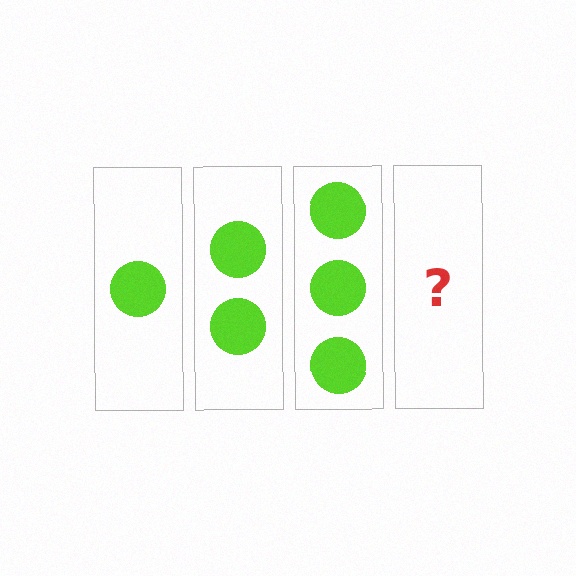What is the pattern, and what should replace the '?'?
The pattern is that each step adds one more circle. The '?' should be 4 circles.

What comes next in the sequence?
The next element should be 4 circles.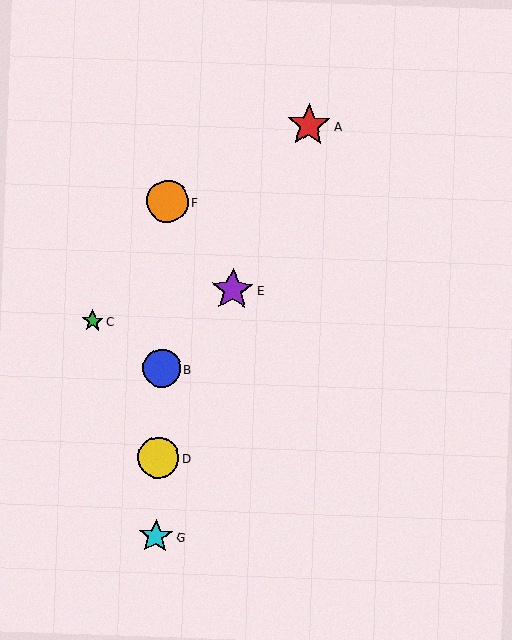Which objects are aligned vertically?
Objects B, D, F, G are aligned vertically.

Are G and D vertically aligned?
Yes, both are at x≈156.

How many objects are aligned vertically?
4 objects (B, D, F, G) are aligned vertically.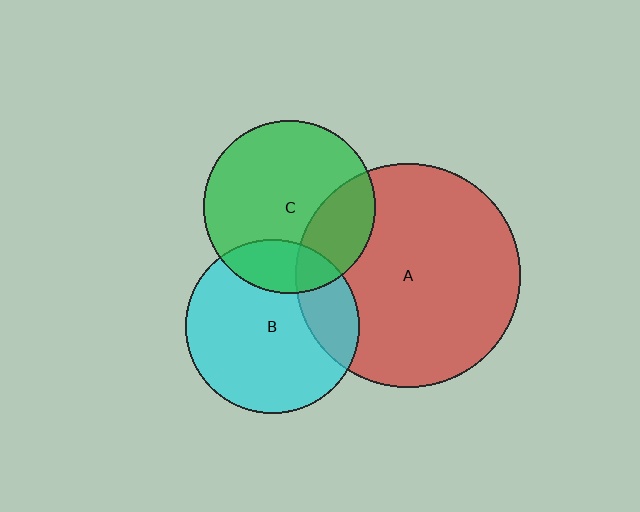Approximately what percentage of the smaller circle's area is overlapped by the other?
Approximately 20%.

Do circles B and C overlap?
Yes.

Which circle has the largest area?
Circle A (red).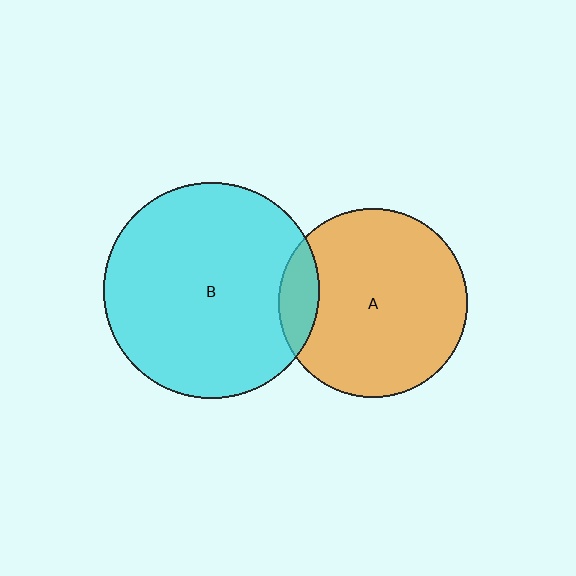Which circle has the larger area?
Circle B (cyan).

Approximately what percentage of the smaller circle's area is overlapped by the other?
Approximately 10%.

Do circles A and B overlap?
Yes.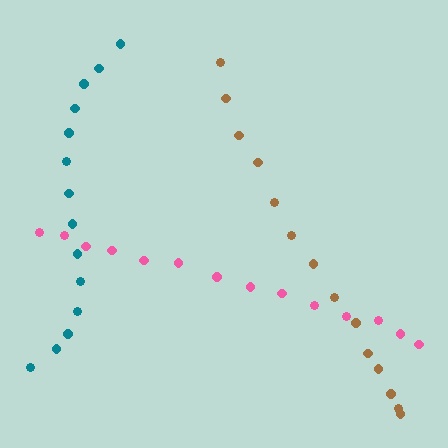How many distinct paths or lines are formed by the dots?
There are 3 distinct paths.